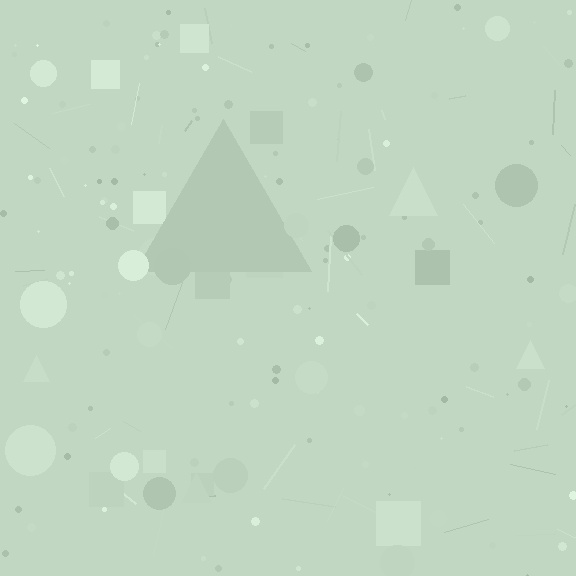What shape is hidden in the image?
A triangle is hidden in the image.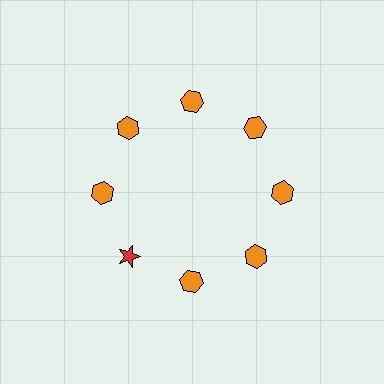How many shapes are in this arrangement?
There are 8 shapes arranged in a ring pattern.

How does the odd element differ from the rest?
It differs in both color (red instead of orange) and shape (star instead of hexagon).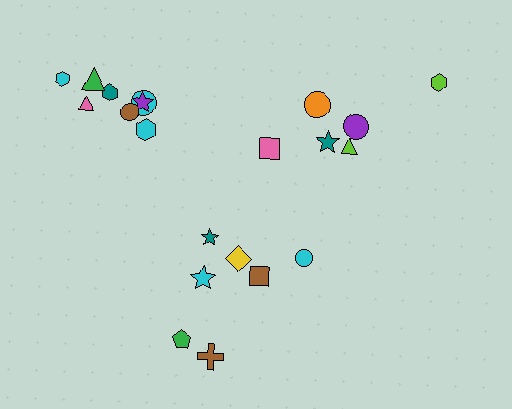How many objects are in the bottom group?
There are 7 objects.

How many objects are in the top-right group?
There are 6 objects.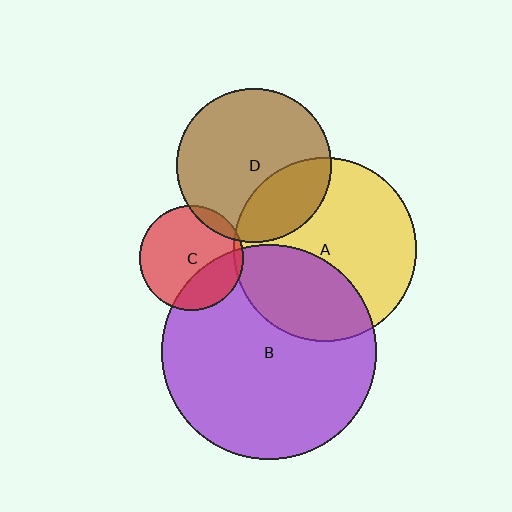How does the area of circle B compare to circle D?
Approximately 1.9 times.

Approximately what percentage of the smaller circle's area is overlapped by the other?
Approximately 10%.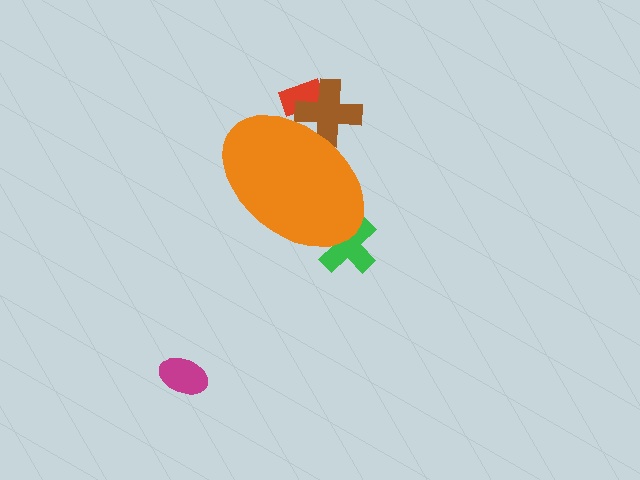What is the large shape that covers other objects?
An orange ellipse.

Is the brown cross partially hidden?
Yes, the brown cross is partially hidden behind the orange ellipse.